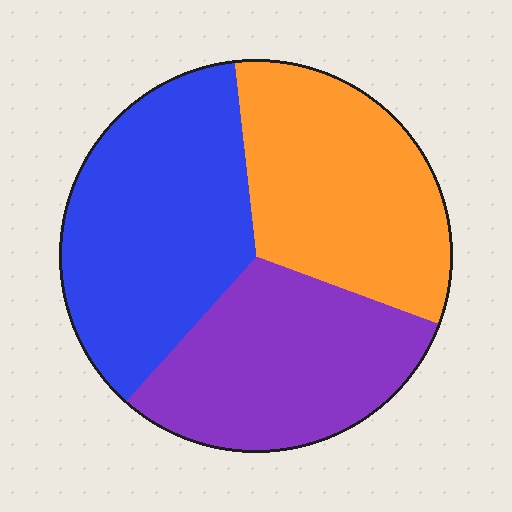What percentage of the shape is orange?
Orange takes up about one third (1/3) of the shape.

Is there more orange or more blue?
Blue.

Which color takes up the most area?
Blue, at roughly 35%.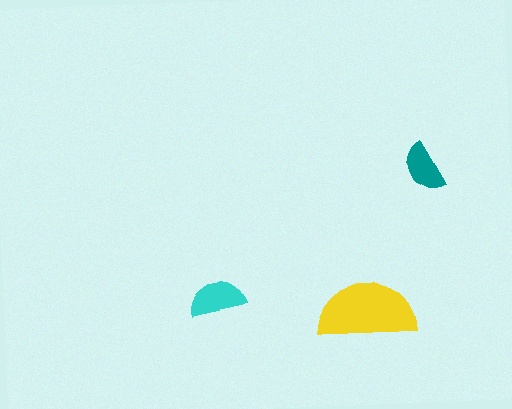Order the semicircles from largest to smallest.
the yellow one, the cyan one, the teal one.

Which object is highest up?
The teal semicircle is topmost.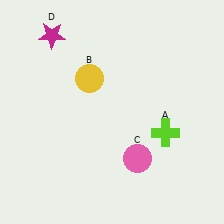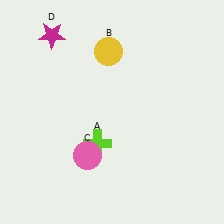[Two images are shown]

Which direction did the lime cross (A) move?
The lime cross (A) moved left.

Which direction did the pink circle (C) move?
The pink circle (C) moved left.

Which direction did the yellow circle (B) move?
The yellow circle (B) moved up.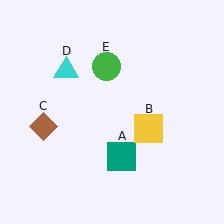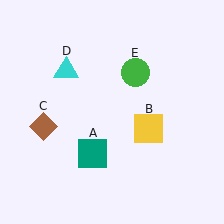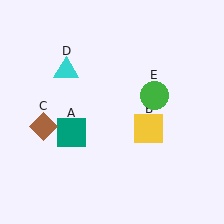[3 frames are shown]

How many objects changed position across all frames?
2 objects changed position: teal square (object A), green circle (object E).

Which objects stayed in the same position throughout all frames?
Yellow square (object B) and brown diamond (object C) and cyan triangle (object D) remained stationary.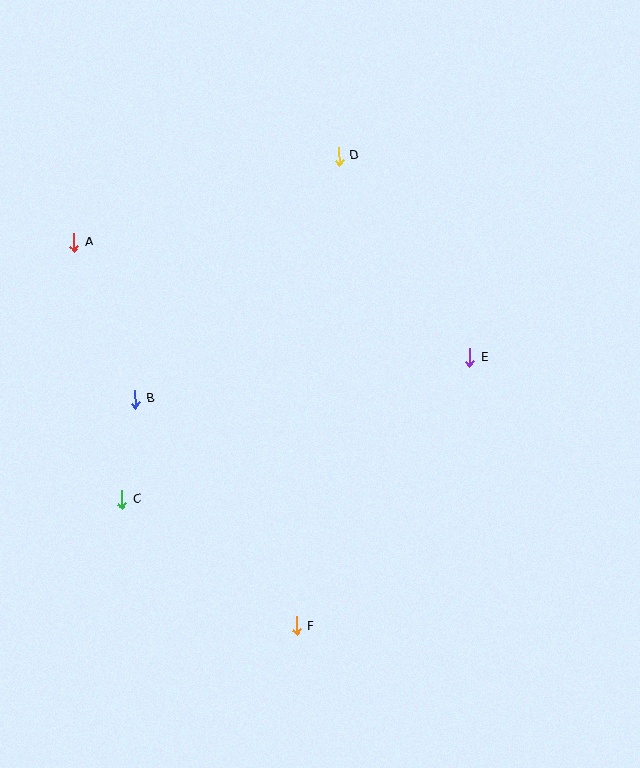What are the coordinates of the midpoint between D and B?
The midpoint between D and B is at (237, 277).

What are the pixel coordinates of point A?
Point A is at (74, 243).